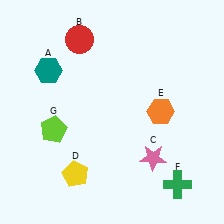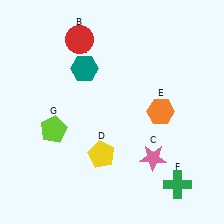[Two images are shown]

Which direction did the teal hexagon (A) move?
The teal hexagon (A) moved right.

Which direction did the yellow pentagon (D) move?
The yellow pentagon (D) moved right.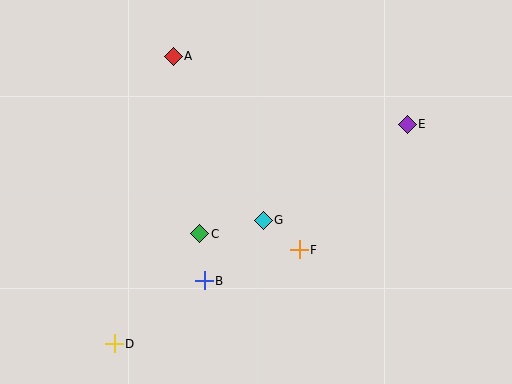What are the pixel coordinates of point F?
Point F is at (299, 250).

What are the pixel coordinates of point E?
Point E is at (407, 124).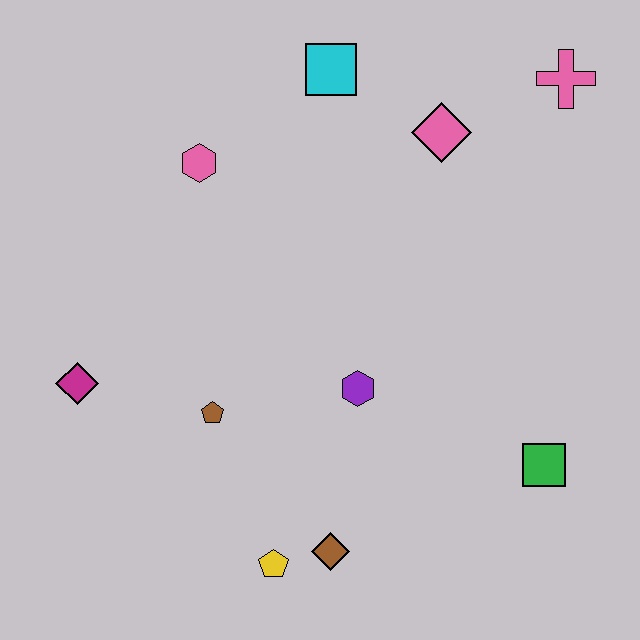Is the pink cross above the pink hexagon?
Yes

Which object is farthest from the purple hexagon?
The pink cross is farthest from the purple hexagon.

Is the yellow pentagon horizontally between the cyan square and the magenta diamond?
Yes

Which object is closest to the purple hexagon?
The brown pentagon is closest to the purple hexagon.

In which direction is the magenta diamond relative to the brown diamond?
The magenta diamond is to the left of the brown diamond.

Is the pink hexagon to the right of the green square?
No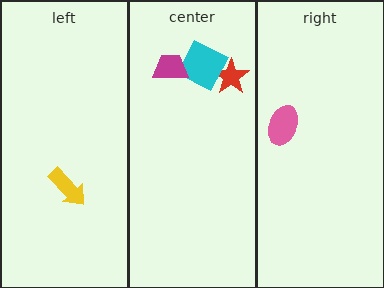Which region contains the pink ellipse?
The right region.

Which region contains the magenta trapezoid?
The center region.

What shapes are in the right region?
The pink ellipse.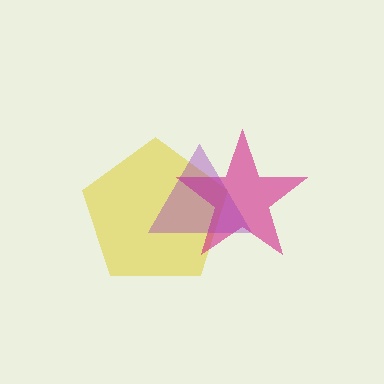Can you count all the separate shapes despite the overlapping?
Yes, there are 3 separate shapes.